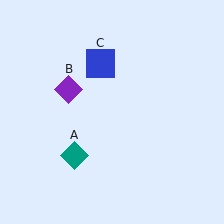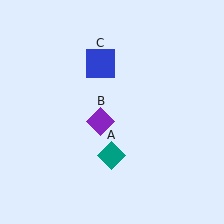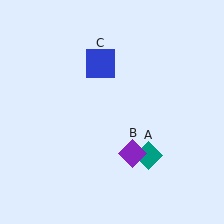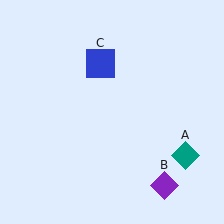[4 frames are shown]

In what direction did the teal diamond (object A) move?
The teal diamond (object A) moved right.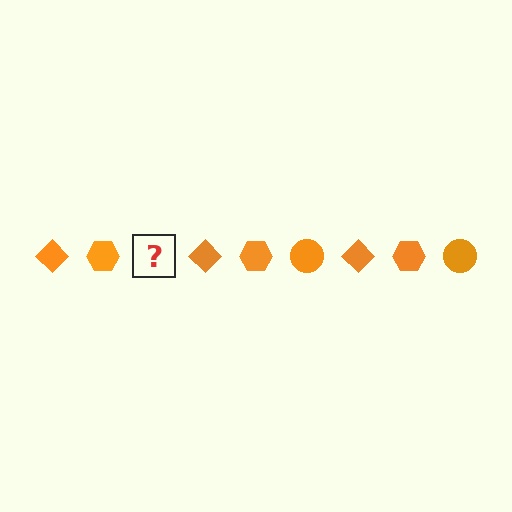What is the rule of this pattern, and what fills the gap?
The rule is that the pattern cycles through diamond, hexagon, circle shapes in orange. The gap should be filled with an orange circle.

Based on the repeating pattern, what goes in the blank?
The blank should be an orange circle.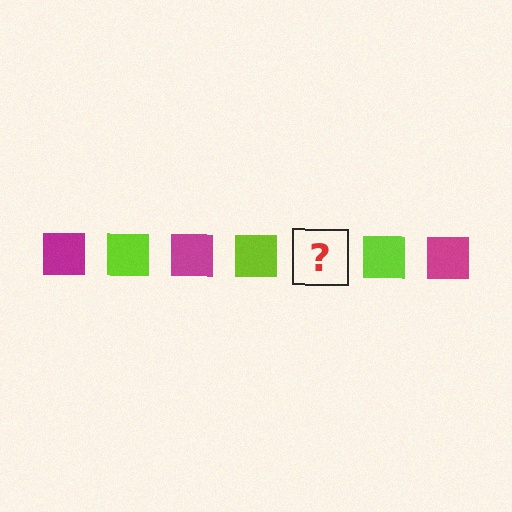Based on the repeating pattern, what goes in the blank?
The blank should be a magenta square.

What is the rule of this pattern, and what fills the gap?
The rule is that the pattern cycles through magenta, lime squares. The gap should be filled with a magenta square.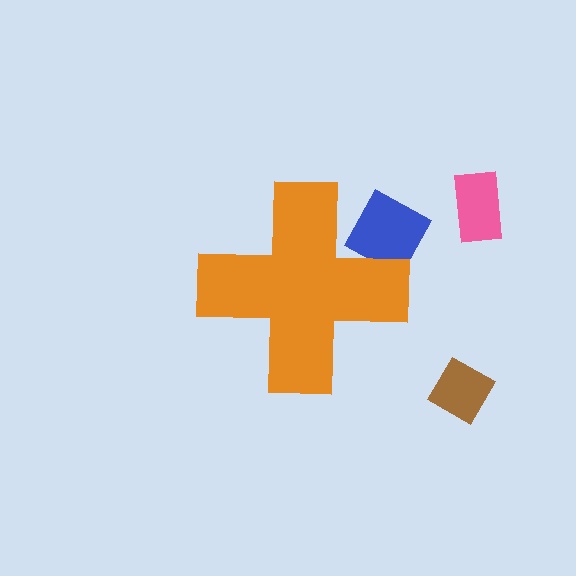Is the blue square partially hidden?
Yes, the blue square is partially hidden behind the orange cross.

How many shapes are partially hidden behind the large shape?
1 shape is partially hidden.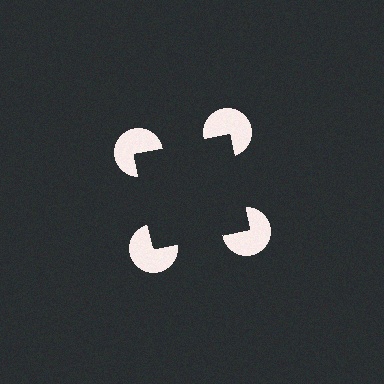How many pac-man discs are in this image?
There are 4 — one at each vertex of the illusory square.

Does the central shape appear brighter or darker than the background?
It typically appears slightly darker than the background, even though no actual brightness change is drawn.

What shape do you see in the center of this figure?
An illusory square — its edges are inferred from the aligned wedge cuts in the pac-man discs, not physically drawn.